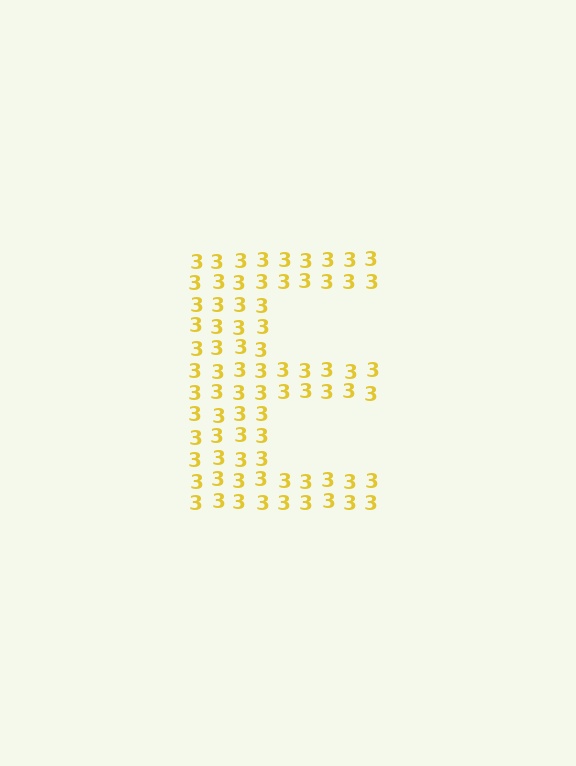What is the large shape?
The large shape is the letter E.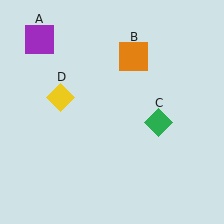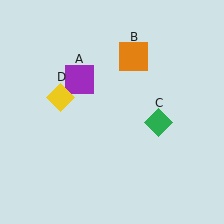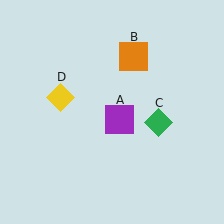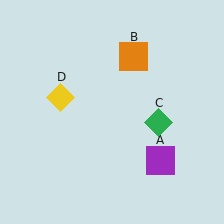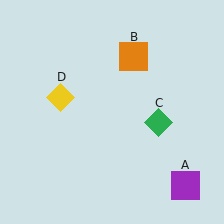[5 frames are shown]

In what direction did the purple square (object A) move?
The purple square (object A) moved down and to the right.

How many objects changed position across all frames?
1 object changed position: purple square (object A).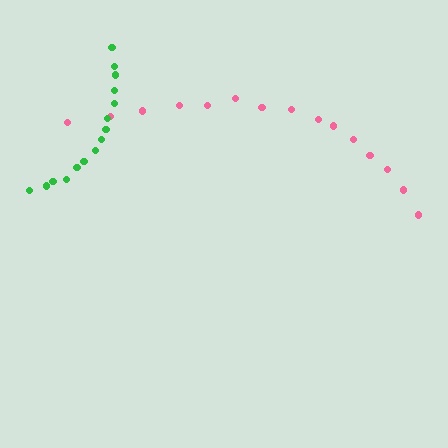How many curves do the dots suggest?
There are 2 distinct paths.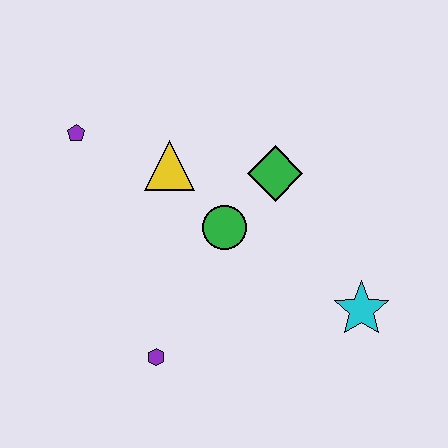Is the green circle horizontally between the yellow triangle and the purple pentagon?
No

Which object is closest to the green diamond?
The green circle is closest to the green diamond.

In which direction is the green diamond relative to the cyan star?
The green diamond is above the cyan star.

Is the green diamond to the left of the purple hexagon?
No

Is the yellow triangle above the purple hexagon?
Yes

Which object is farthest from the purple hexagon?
The purple pentagon is farthest from the purple hexagon.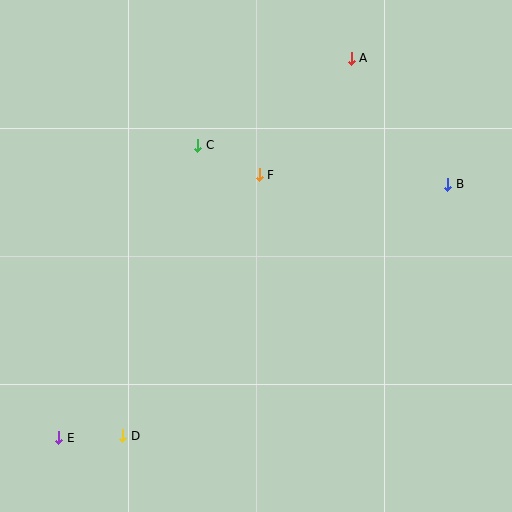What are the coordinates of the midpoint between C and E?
The midpoint between C and E is at (128, 292).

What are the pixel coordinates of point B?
Point B is at (448, 184).